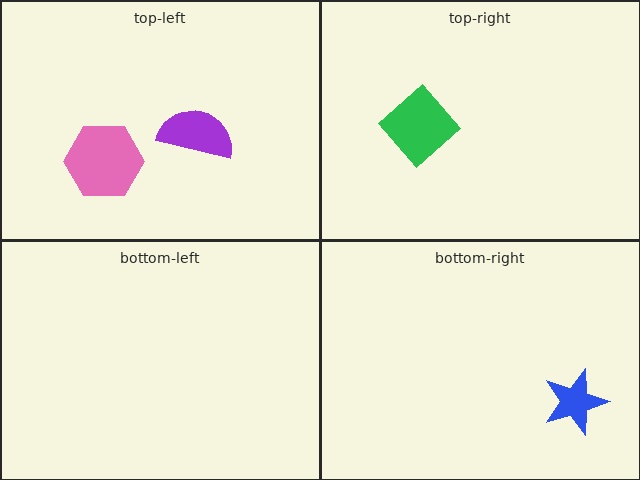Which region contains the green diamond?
The top-right region.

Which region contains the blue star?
The bottom-right region.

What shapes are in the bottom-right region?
The blue star.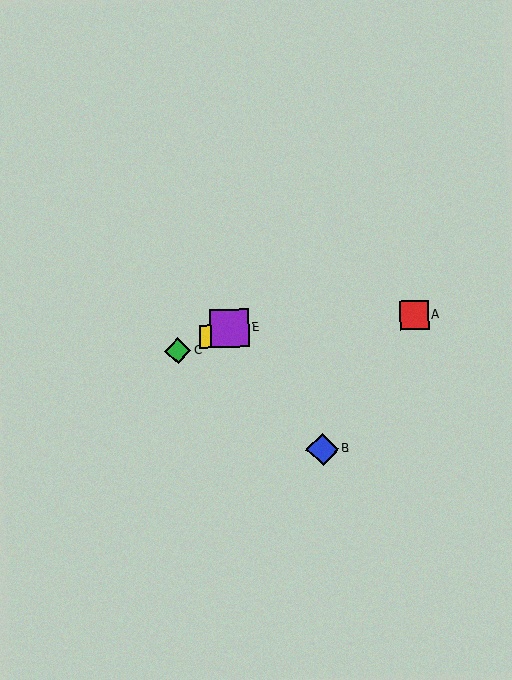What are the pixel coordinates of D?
Object D is at (210, 336).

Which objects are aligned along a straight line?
Objects C, D, E are aligned along a straight line.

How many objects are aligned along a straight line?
3 objects (C, D, E) are aligned along a straight line.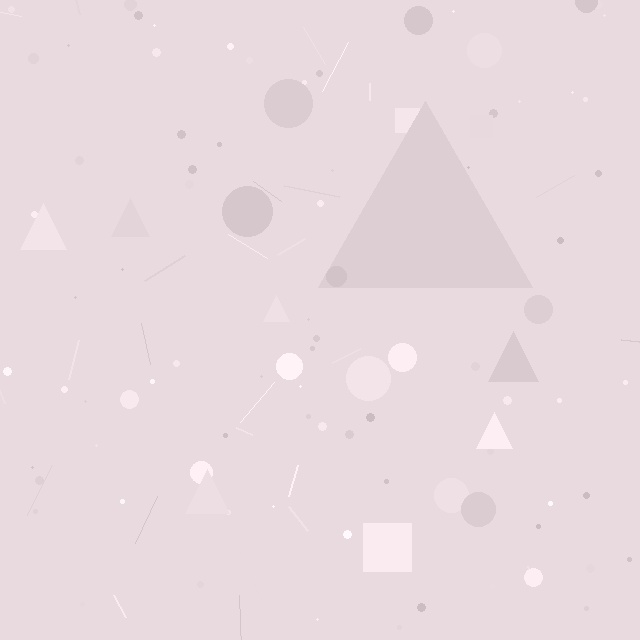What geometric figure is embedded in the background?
A triangle is embedded in the background.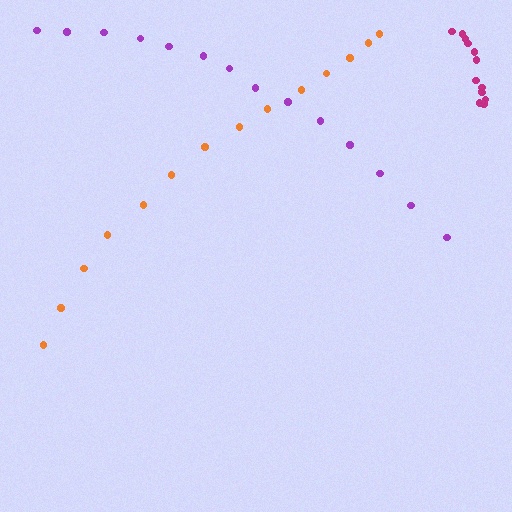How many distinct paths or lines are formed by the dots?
There are 3 distinct paths.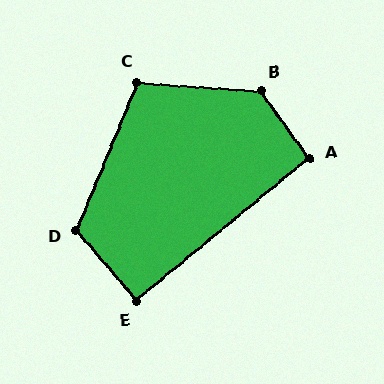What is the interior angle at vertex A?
Approximately 94 degrees (approximately right).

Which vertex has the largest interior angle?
B, at approximately 130 degrees.